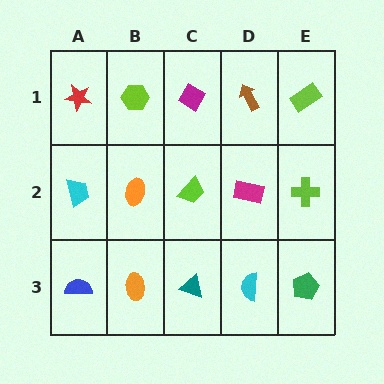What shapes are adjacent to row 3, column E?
A lime cross (row 2, column E), a cyan semicircle (row 3, column D).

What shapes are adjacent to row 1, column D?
A magenta rectangle (row 2, column D), a magenta diamond (row 1, column C), a lime rectangle (row 1, column E).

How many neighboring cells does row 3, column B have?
3.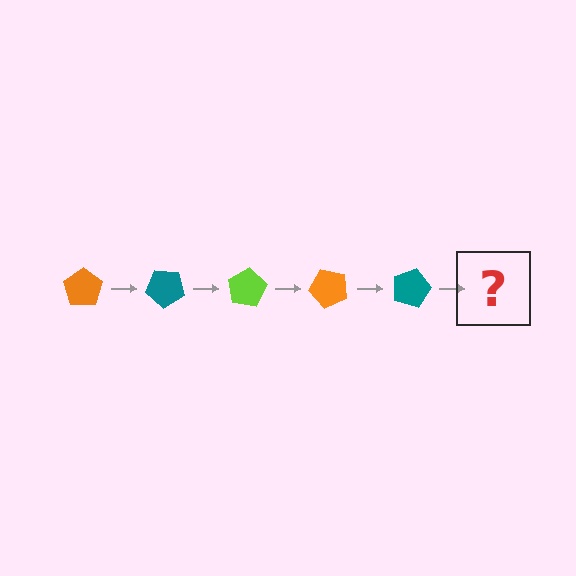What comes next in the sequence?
The next element should be a lime pentagon, rotated 200 degrees from the start.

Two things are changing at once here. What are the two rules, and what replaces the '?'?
The two rules are that it rotates 40 degrees each step and the color cycles through orange, teal, and lime. The '?' should be a lime pentagon, rotated 200 degrees from the start.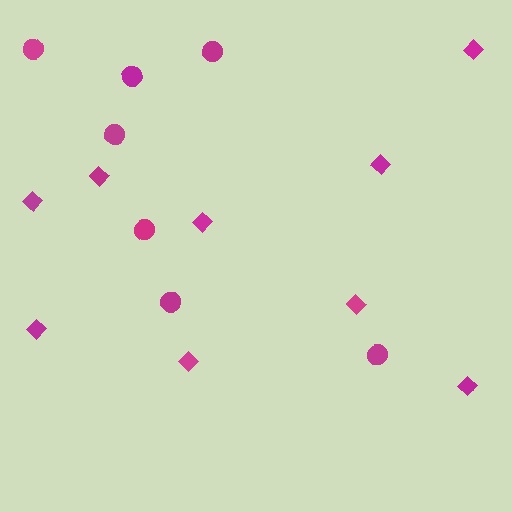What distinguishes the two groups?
There are 2 groups: one group of diamonds (9) and one group of circles (7).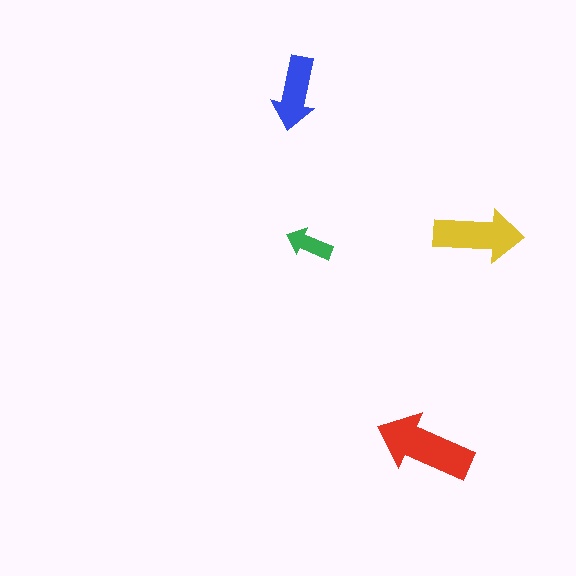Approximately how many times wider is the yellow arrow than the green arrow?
About 2 times wider.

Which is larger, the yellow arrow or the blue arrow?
The yellow one.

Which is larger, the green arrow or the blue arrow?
The blue one.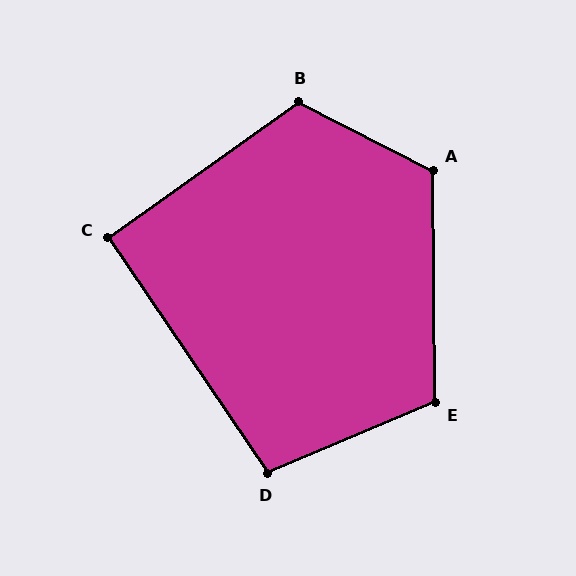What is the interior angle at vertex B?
Approximately 117 degrees (obtuse).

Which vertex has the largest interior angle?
A, at approximately 118 degrees.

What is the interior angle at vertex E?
Approximately 112 degrees (obtuse).